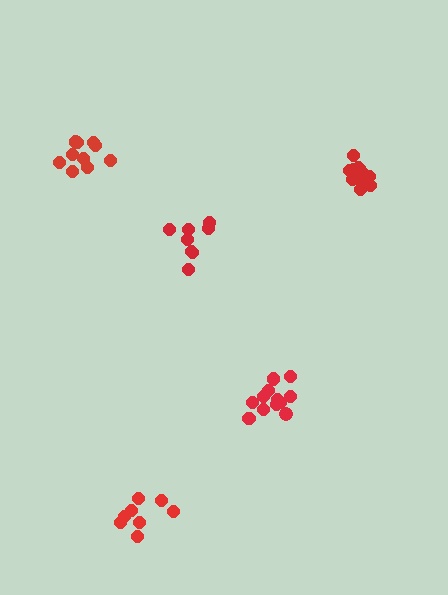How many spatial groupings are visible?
There are 5 spatial groupings.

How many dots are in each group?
Group 1: 12 dots, Group 2: 10 dots, Group 3: 12 dots, Group 4: 8 dots, Group 5: 8 dots (50 total).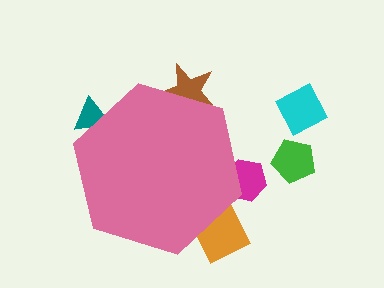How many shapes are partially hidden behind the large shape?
4 shapes are partially hidden.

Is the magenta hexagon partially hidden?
Yes, the magenta hexagon is partially hidden behind the pink hexagon.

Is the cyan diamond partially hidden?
No, the cyan diamond is fully visible.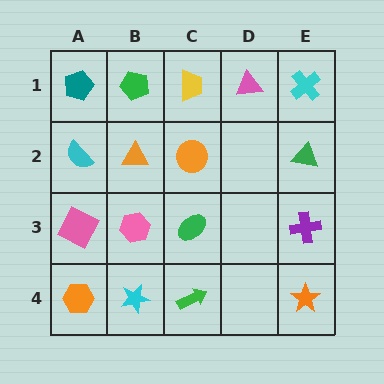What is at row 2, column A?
A cyan semicircle.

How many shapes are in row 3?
4 shapes.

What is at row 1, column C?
A yellow trapezoid.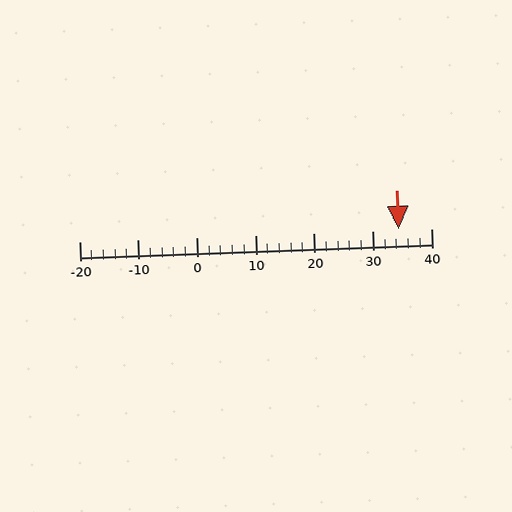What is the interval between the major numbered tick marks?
The major tick marks are spaced 10 units apart.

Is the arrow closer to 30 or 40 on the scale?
The arrow is closer to 30.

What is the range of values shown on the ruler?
The ruler shows values from -20 to 40.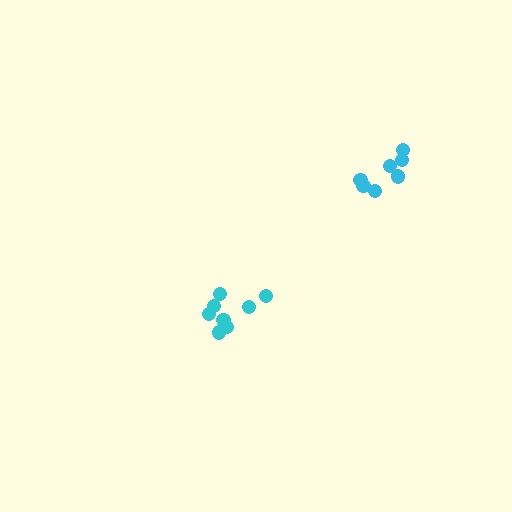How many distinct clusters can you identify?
There are 2 distinct clusters.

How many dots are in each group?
Group 1: 8 dots, Group 2: 8 dots (16 total).